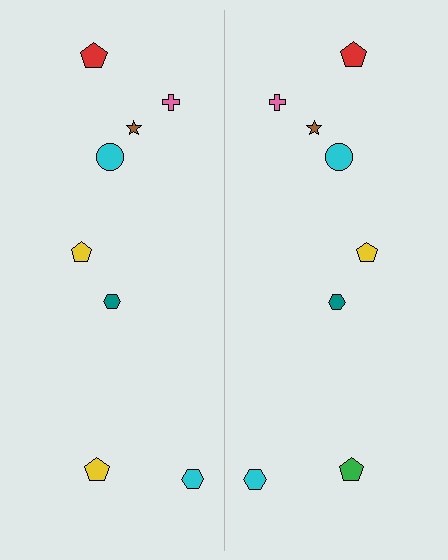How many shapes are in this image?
There are 16 shapes in this image.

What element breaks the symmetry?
The green pentagon on the right side breaks the symmetry — its mirror counterpart is yellow.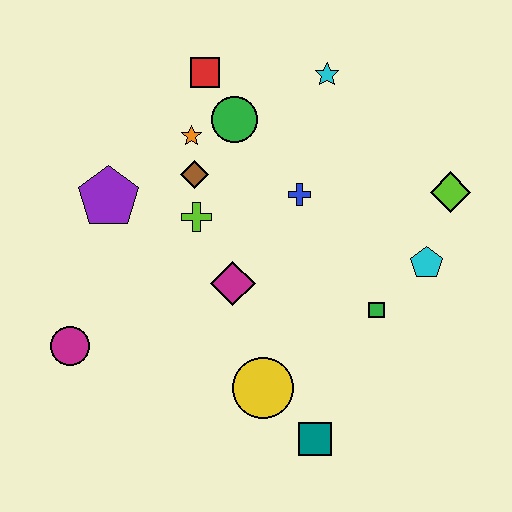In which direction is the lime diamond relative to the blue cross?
The lime diamond is to the right of the blue cross.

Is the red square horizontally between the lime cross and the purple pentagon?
No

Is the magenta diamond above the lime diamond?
No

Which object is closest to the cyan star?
The green circle is closest to the cyan star.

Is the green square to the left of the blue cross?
No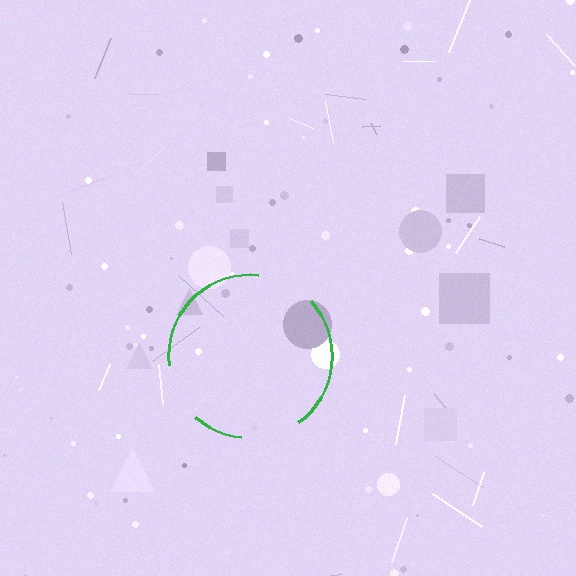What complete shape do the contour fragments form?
The contour fragments form a circle.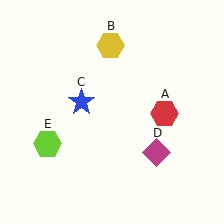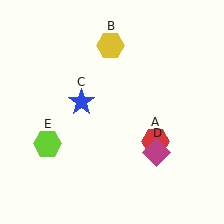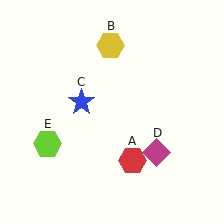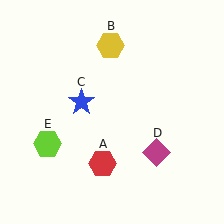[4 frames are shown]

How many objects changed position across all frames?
1 object changed position: red hexagon (object A).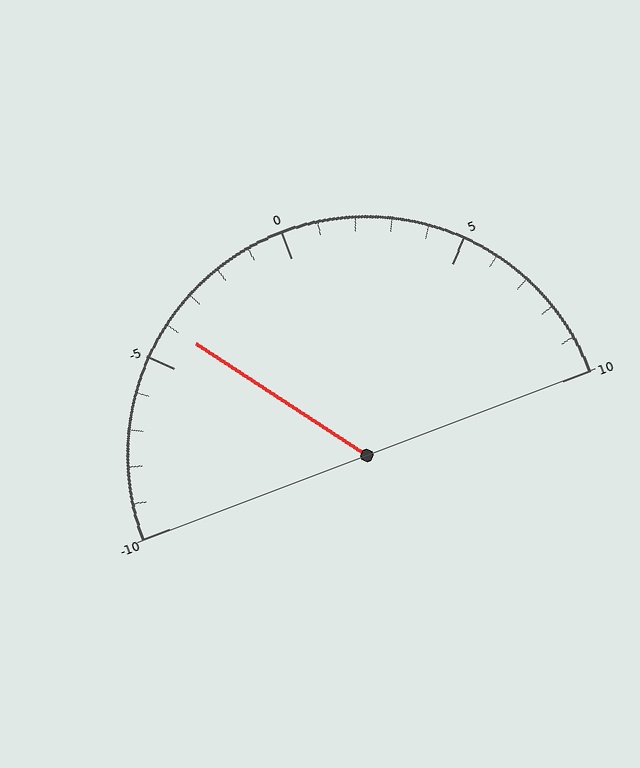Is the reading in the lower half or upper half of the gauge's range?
The reading is in the lower half of the range (-10 to 10).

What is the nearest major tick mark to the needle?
The nearest major tick mark is -5.